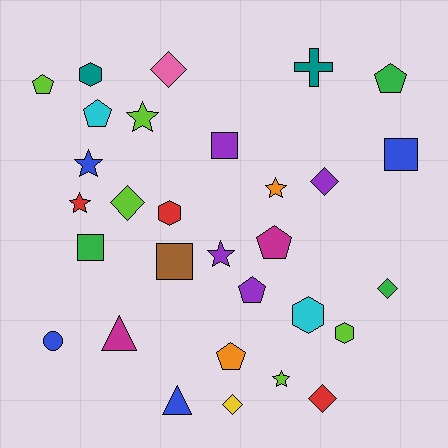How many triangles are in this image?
There are 2 triangles.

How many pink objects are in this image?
There is 1 pink object.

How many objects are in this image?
There are 30 objects.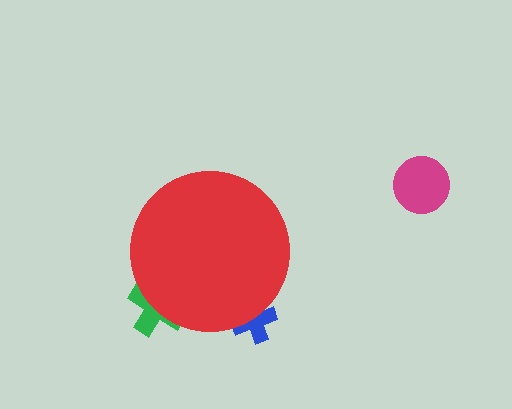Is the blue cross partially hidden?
Yes, the blue cross is partially hidden behind the red circle.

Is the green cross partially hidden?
Yes, the green cross is partially hidden behind the red circle.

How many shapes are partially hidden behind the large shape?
2 shapes are partially hidden.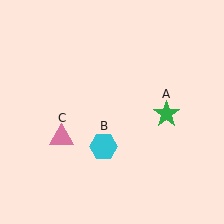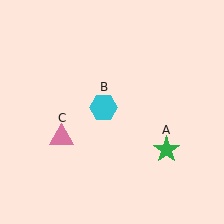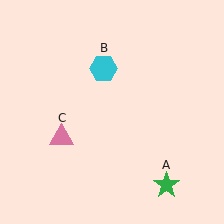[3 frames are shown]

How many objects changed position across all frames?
2 objects changed position: green star (object A), cyan hexagon (object B).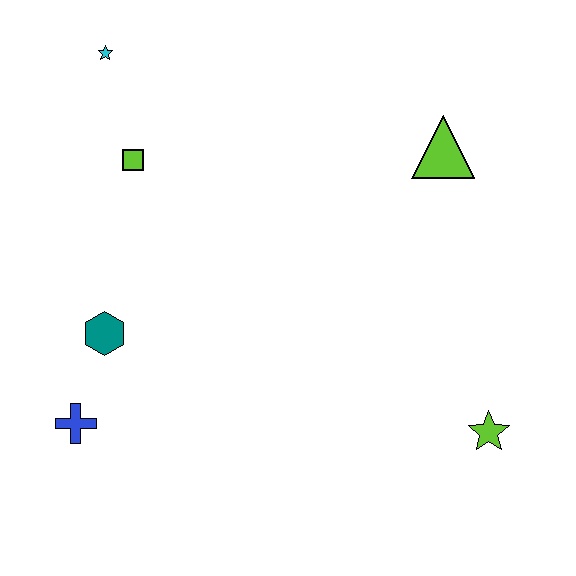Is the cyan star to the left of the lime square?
Yes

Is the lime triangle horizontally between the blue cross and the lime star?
Yes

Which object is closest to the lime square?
The cyan star is closest to the lime square.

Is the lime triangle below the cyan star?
Yes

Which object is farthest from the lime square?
The lime star is farthest from the lime square.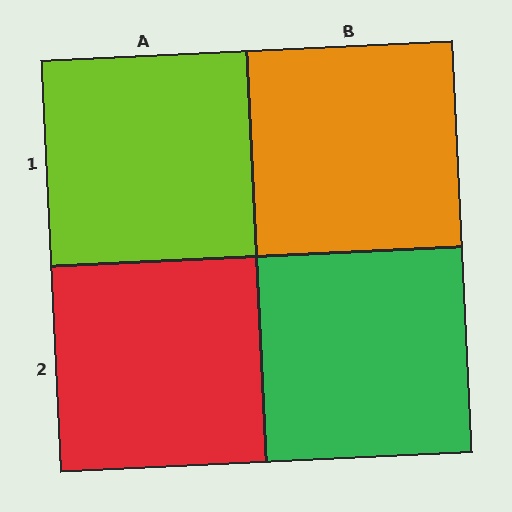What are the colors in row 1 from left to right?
Lime, orange.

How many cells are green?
1 cell is green.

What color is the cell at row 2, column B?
Green.